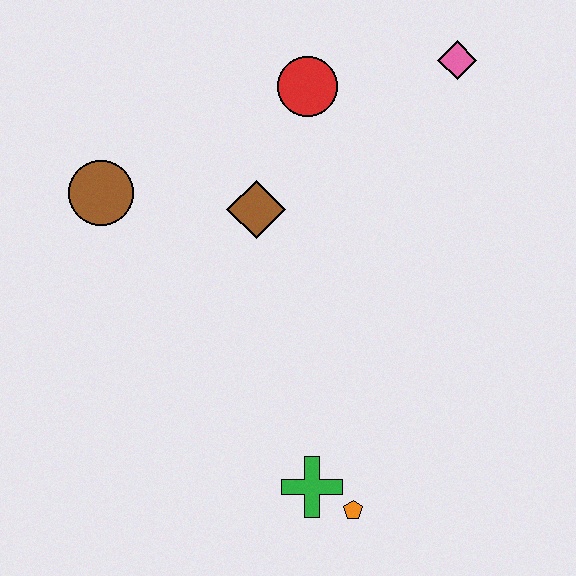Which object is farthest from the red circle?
The orange pentagon is farthest from the red circle.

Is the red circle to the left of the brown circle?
No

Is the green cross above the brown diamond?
No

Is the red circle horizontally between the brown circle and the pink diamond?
Yes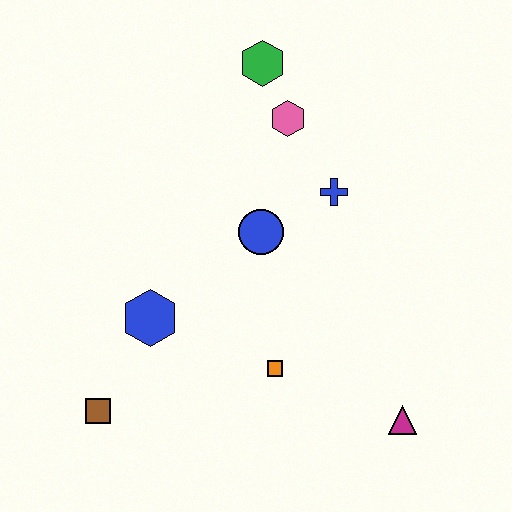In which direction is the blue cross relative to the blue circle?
The blue cross is to the right of the blue circle.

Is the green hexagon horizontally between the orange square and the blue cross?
No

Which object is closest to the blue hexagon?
The brown square is closest to the blue hexagon.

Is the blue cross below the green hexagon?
Yes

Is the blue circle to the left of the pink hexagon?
Yes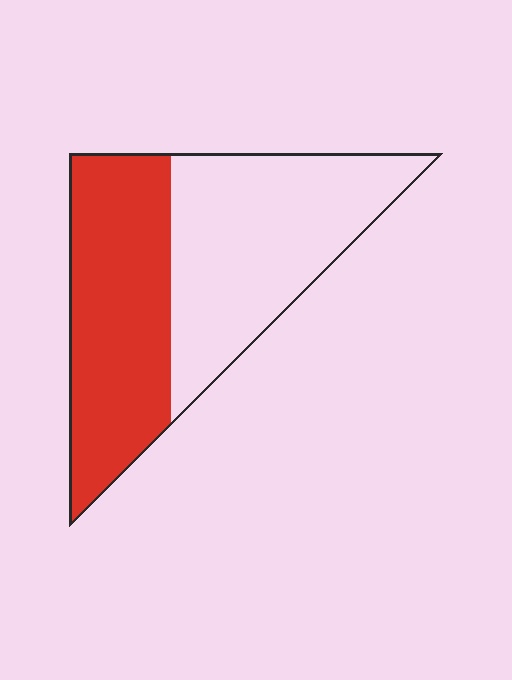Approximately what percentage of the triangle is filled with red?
Approximately 45%.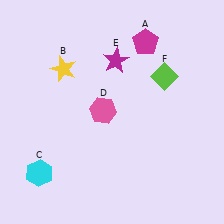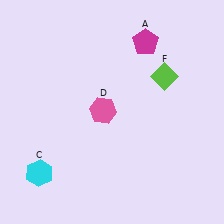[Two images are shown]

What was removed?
The yellow star (B), the magenta star (E) were removed in Image 2.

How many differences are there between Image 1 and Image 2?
There are 2 differences between the two images.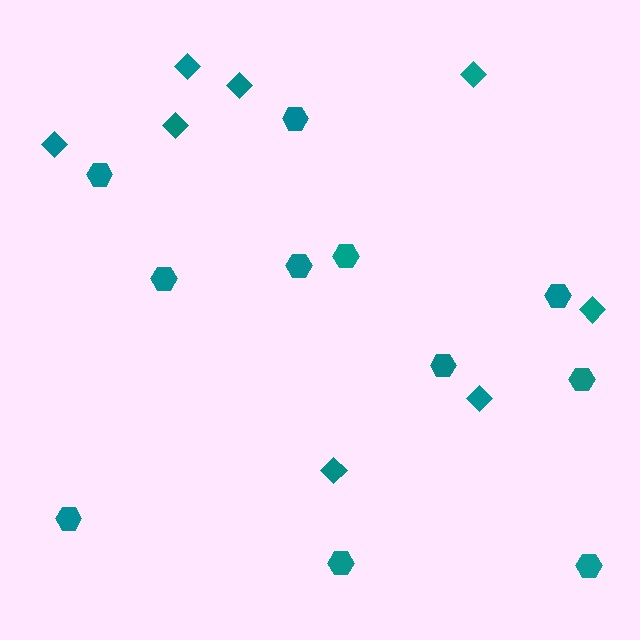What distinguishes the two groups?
There are 2 groups: one group of diamonds (8) and one group of hexagons (11).